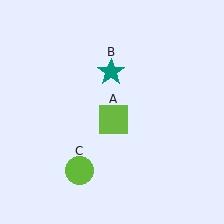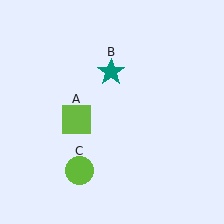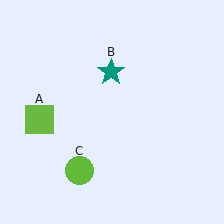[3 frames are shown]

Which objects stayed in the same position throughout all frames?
Teal star (object B) and lime circle (object C) remained stationary.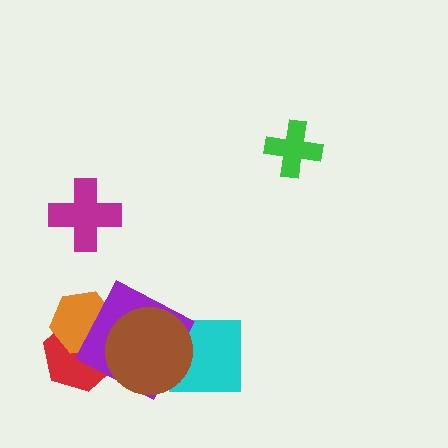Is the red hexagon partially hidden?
Yes, it is partially covered by another shape.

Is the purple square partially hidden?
Yes, it is partially covered by another shape.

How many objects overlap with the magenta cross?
0 objects overlap with the magenta cross.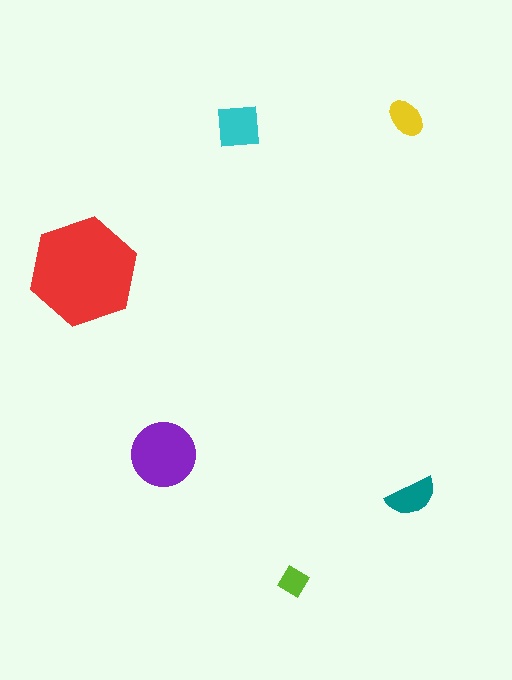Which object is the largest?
The red hexagon.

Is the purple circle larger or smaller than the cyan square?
Larger.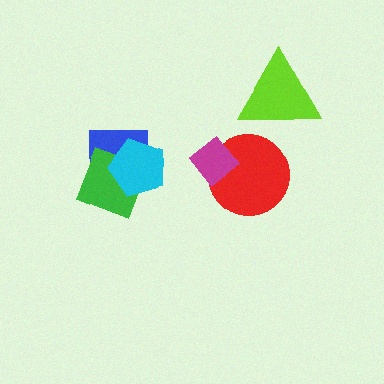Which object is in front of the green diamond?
The cyan pentagon is in front of the green diamond.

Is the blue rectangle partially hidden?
Yes, it is partially covered by another shape.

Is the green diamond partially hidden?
Yes, it is partially covered by another shape.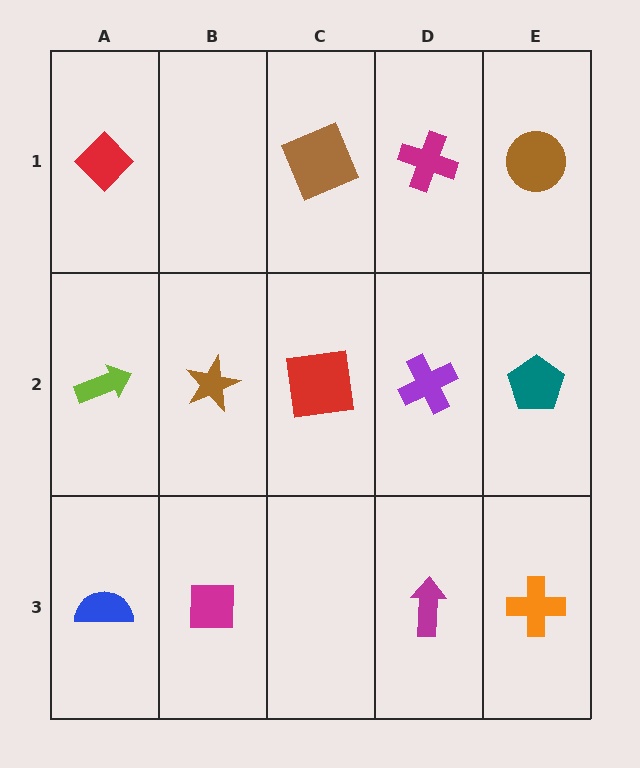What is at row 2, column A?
A lime arrow.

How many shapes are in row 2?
5 shapes.